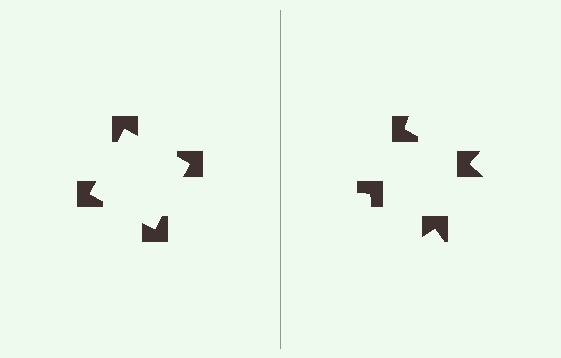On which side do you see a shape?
An illusory square appears on the left side. On the right side the wedge cuts are rotated, so no coherent shape forms.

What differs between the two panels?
The notched squares are positioned identically on both sides; only the wedge orientations differ. On the left they align to a square; on the right they are misaligned.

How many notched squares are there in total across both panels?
8 — 4 on each side.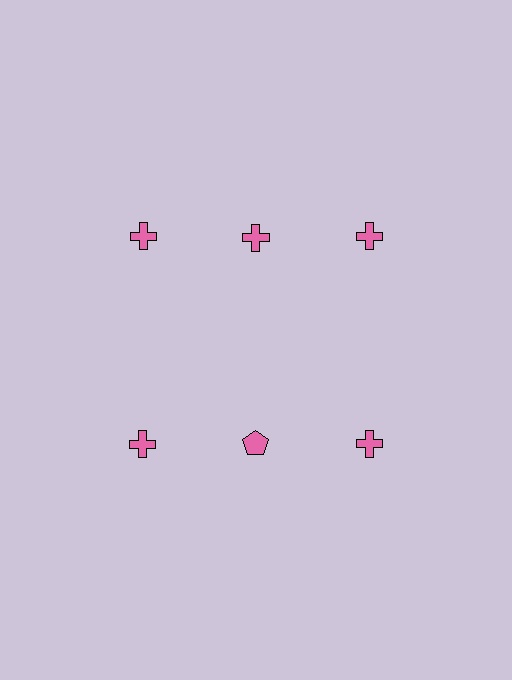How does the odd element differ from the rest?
It has a different shape: pentagon instead of cross.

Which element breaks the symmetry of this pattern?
The pink pentagon in the second row, second from left column breaks the symmetry. All other shapes are pink crosses.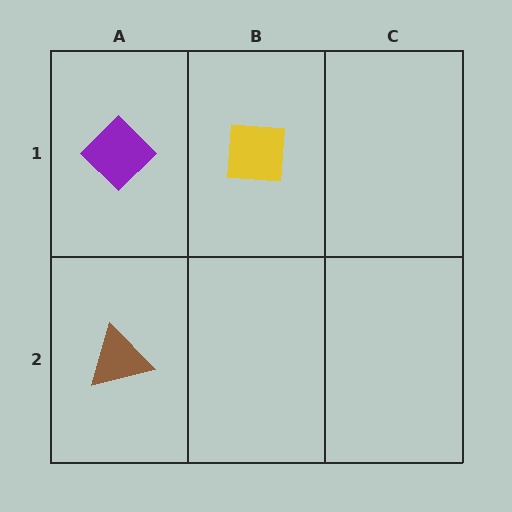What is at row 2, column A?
A brown triangle.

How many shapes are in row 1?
2 shapes.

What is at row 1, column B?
A yellow square.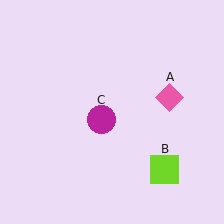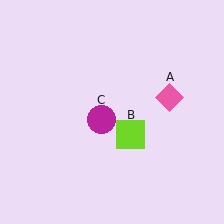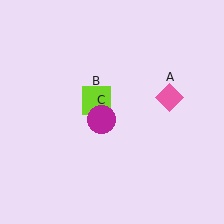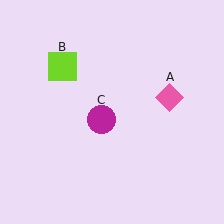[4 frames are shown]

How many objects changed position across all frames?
1 object changed position: lime square (object B).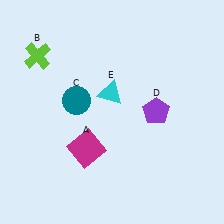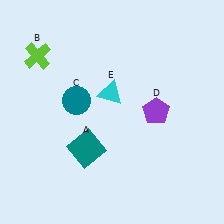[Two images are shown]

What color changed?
The square (A) changed from magenta in Image 1 to teal in Image 2.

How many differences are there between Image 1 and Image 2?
There is 1 difference between the two images.